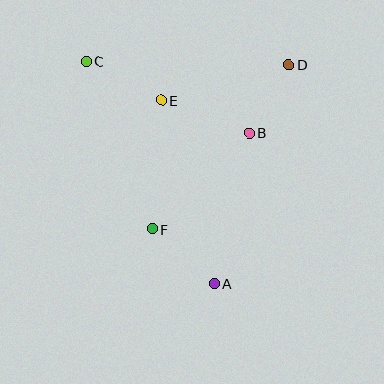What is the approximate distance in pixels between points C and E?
The distance between C and E is approximately 85 pixels.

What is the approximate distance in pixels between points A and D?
The distance between A and D is approximately 231 pixels.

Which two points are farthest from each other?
Points A and C are farthest from each other.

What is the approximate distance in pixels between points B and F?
The distance between B and F is approximately 136 pixels.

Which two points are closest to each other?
Points B and D are closest to each other.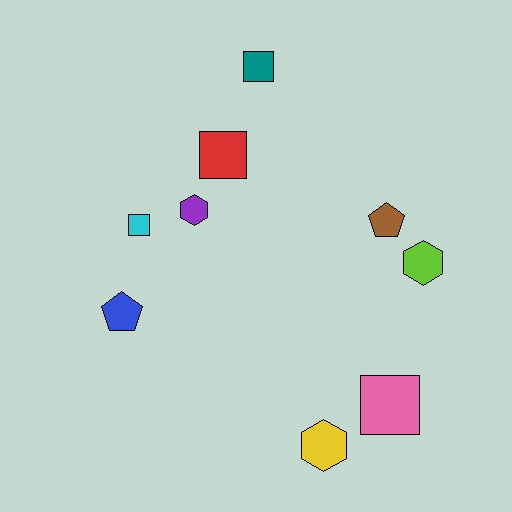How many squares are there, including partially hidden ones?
There are 4 squares.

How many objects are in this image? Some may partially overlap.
There are 9 objects.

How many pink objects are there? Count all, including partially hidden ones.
There is 1 pink object.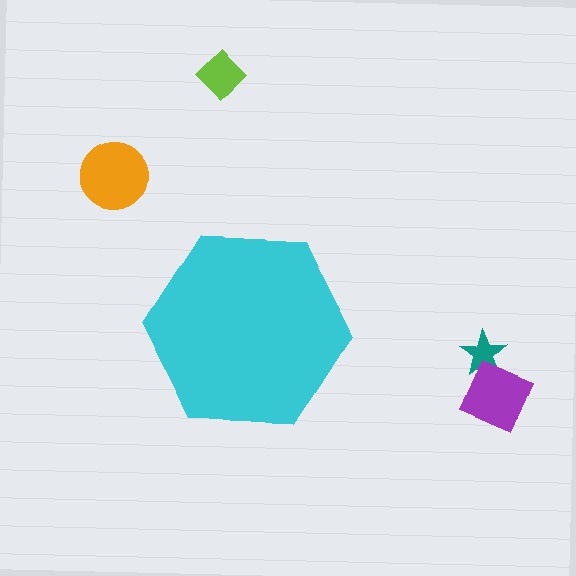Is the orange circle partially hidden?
No, the orange circle is fully visible.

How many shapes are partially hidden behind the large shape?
0 shapes are partially hidden.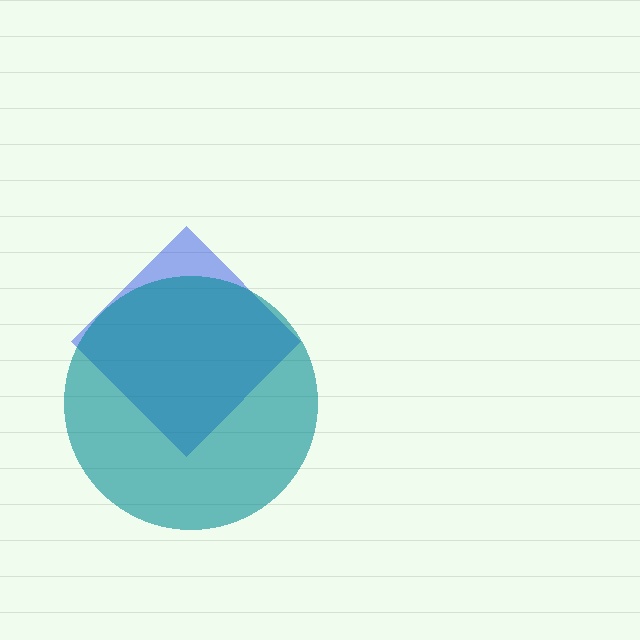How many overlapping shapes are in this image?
There are 2 overlapping shapes in the image.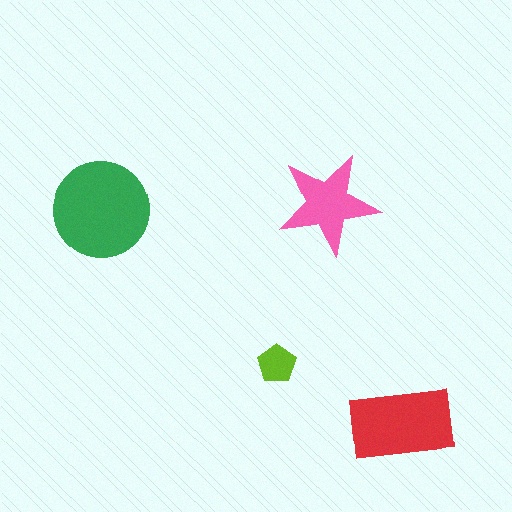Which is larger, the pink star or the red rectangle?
The red rectangle.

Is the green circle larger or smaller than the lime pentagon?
Larger.